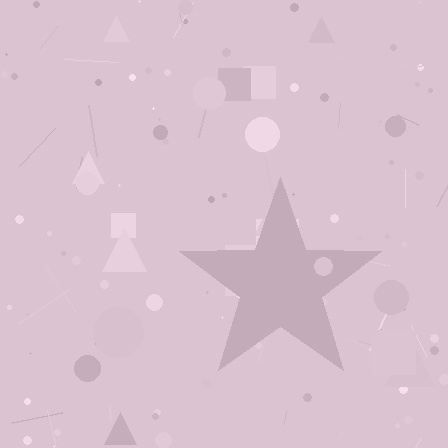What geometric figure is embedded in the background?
A star is embedded in the background.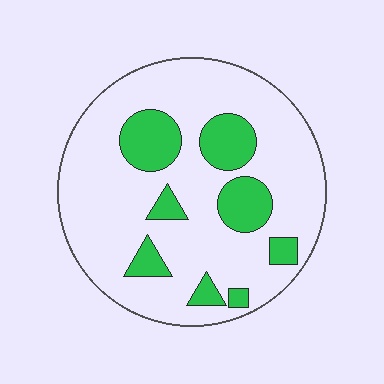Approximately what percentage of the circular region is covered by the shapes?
Approximately 20%.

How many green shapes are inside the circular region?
8.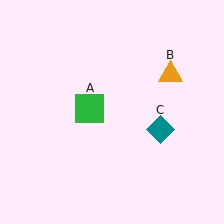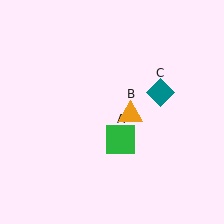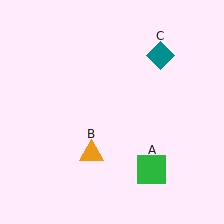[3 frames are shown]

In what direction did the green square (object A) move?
The green square (object A) moved down and to the right.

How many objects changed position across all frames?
3 objects changed position: green square (object A), orange triangle (object B), teal diamond (object C).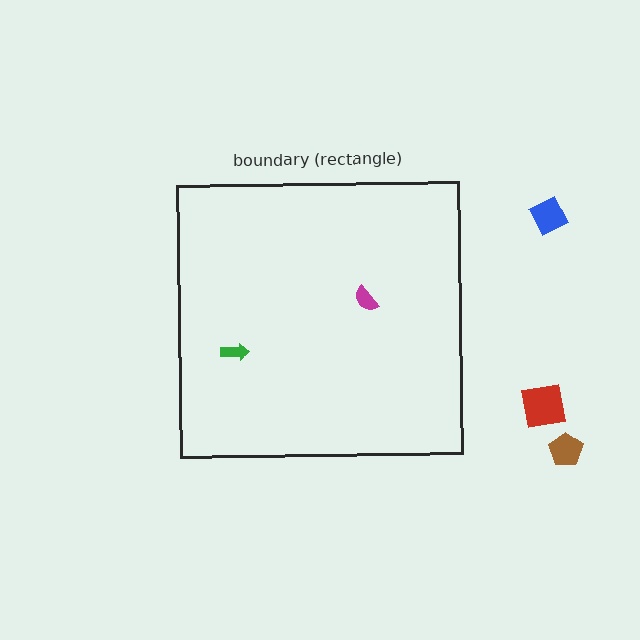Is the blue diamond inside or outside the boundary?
Outside.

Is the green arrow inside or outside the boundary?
Inside.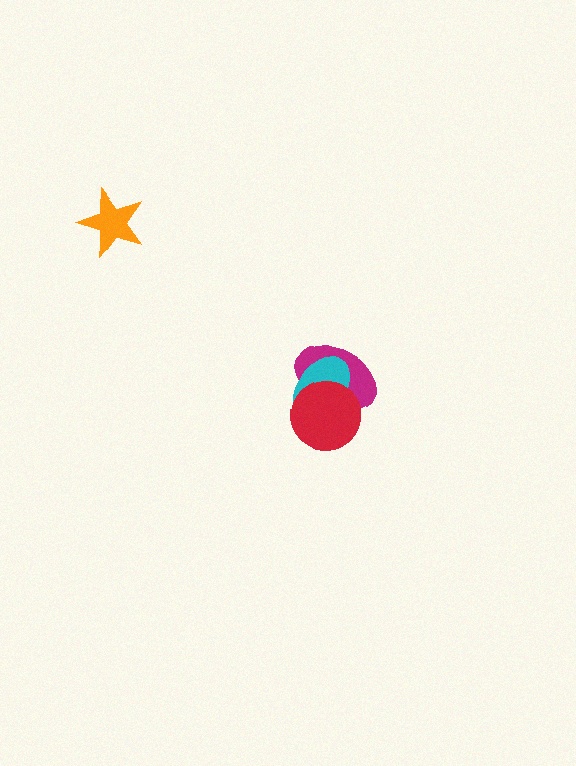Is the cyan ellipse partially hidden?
Yes, it is partially covered by another shape.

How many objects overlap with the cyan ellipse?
2 objects overlap with the cyan ellipse.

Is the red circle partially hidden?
No, no other shape covers it.